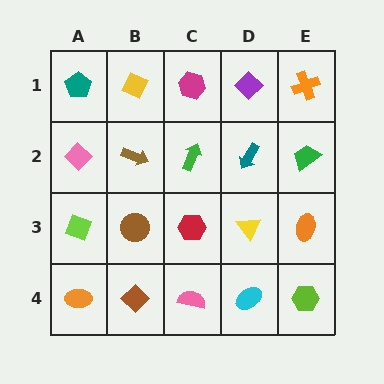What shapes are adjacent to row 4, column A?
A lime diamond (row 3, column A), a brown diamond (row 4, column B).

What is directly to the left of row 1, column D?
A magenta hexagon.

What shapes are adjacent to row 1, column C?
A green arrow (row 2, column C), a yellow diamond (row 1, column B), a purple diamond (row 1, column D).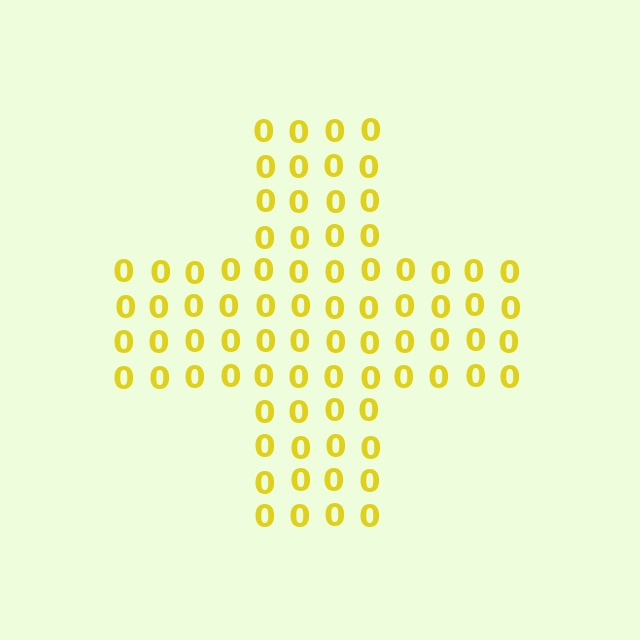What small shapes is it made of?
It is made of small digit 0's.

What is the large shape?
The large shape is a cross.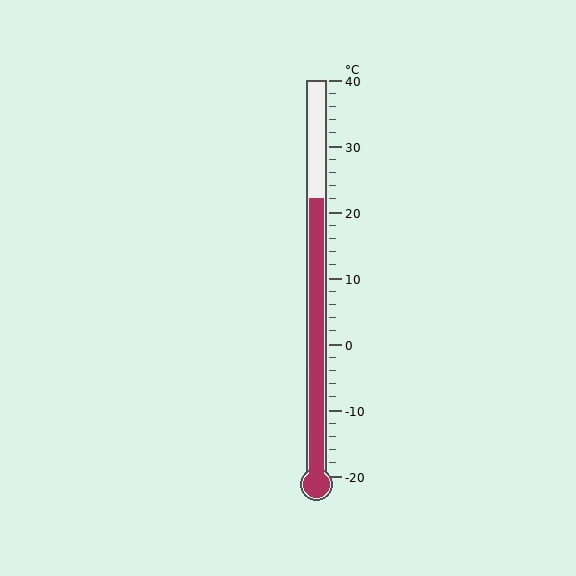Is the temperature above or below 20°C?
The temperature is above 20°C.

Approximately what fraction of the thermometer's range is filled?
The thermometer is filled to approximately 70% of its range.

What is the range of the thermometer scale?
The thermometer scale ranges from -20°C to 40°C.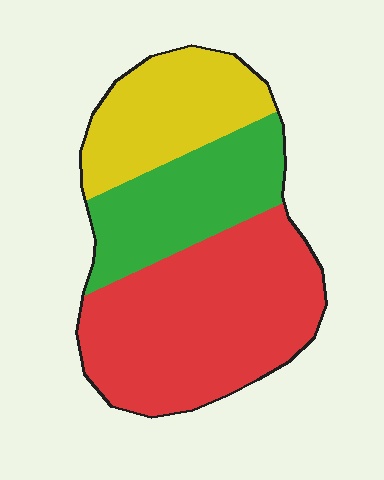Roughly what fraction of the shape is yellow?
Yellow covers 25% of the shape.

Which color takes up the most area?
Red, at roughly 50%.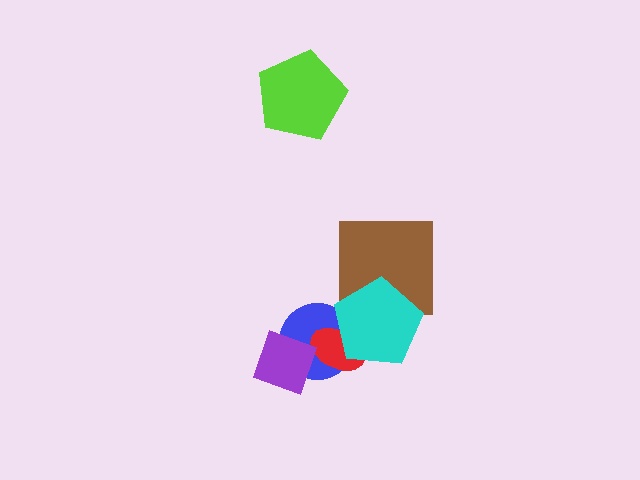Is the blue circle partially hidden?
Yes, it is partially covered by another shape.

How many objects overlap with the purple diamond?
2 objects overlap with the purple diamond.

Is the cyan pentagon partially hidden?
No, no other shape covers it.